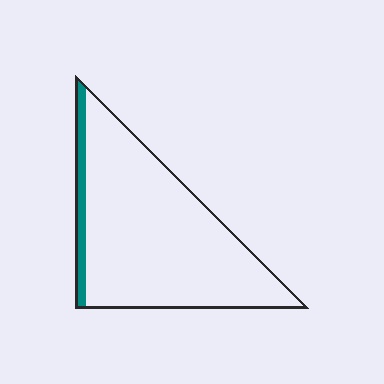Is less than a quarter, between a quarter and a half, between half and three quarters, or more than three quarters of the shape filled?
Less than a quarter.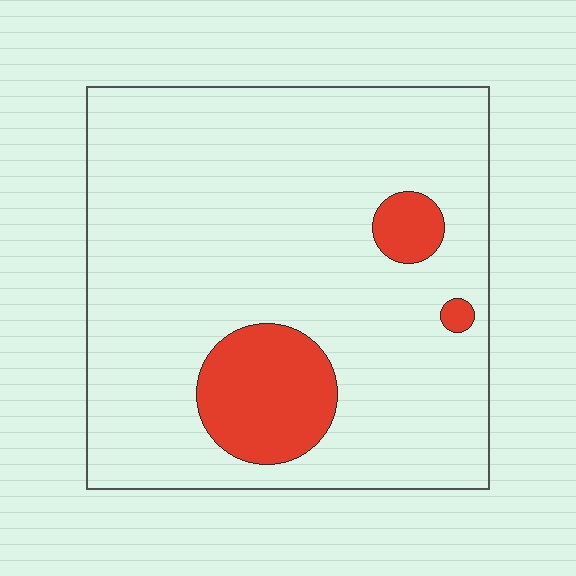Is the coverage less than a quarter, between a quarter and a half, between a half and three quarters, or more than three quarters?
Less than a quarter.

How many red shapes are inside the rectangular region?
3.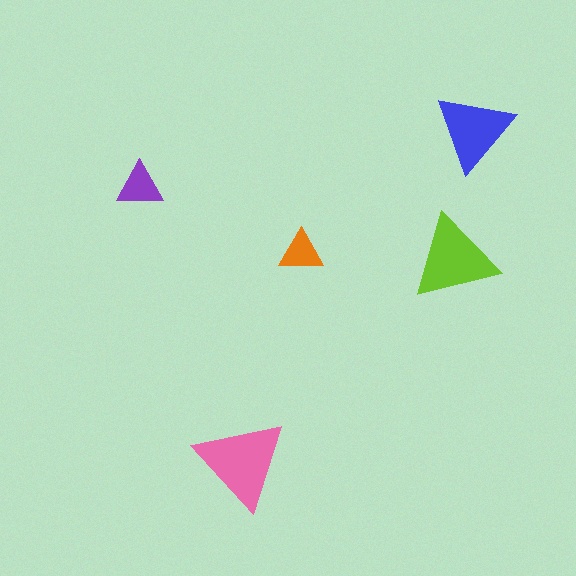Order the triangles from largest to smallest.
the pink one, the lime one, the blue one, the purple one, the orange one.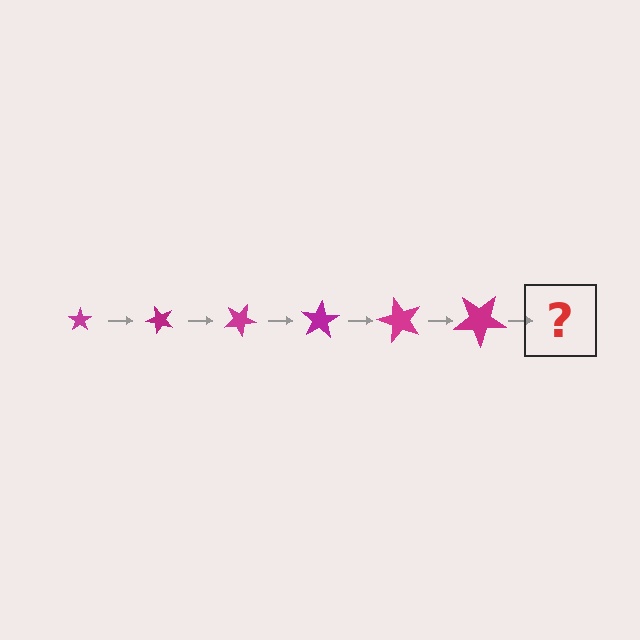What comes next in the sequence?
The next element should be a star, larger than the previous one and rotated 300 degrees from the start.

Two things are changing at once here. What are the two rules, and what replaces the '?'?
The two rules are that the star grows larger each step and it rotates 50 degrees each step. The '?' should be a star, larger than the previous one and rotated 300 degrees from the start.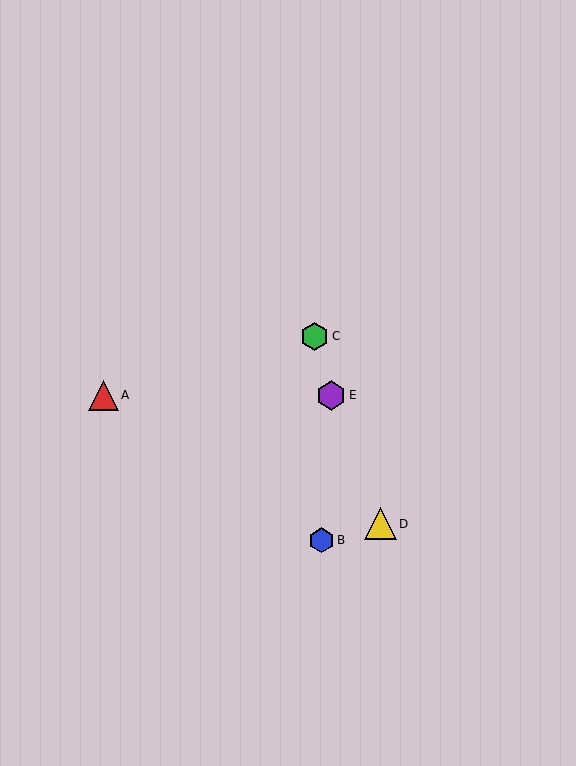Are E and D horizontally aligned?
No, E is at y≈395 and D is at y≈524.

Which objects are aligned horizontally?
Objects A, E are aligned horizontally.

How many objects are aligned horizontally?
2 objects (A, E) are aligned horizontally.